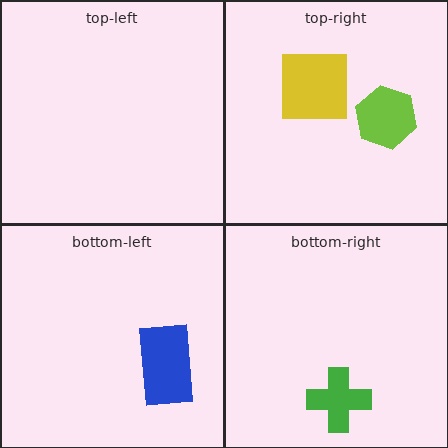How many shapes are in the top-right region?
2.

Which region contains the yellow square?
The top-right region.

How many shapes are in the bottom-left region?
1.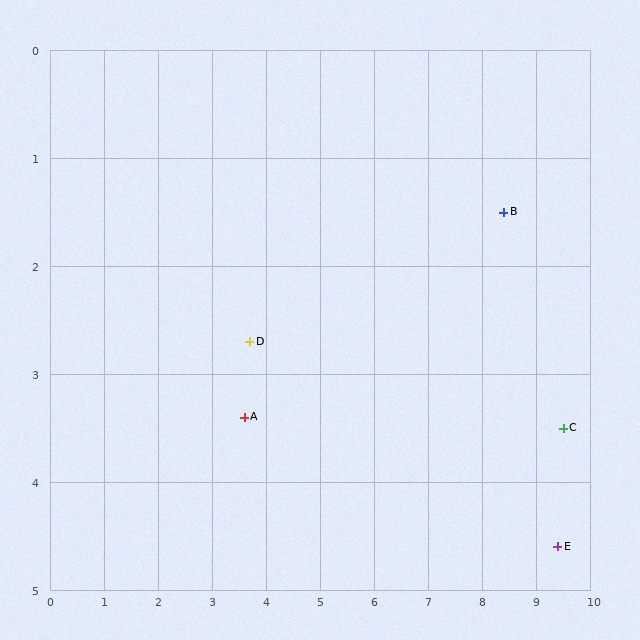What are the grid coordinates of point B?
Point B is at approximately (8.4, 1.5).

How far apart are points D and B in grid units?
Points D and B are about 4.9 grid units apart.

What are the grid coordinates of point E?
Point E is at approximately (9.4, 4.6).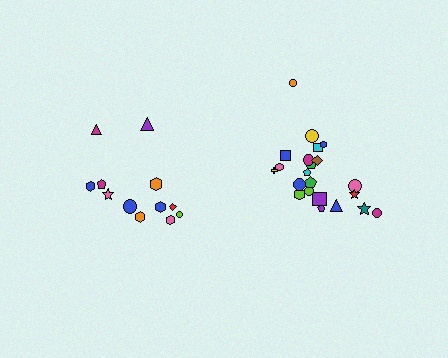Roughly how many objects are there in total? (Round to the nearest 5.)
Roughly 35 objects in total.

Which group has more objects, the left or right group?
The right group.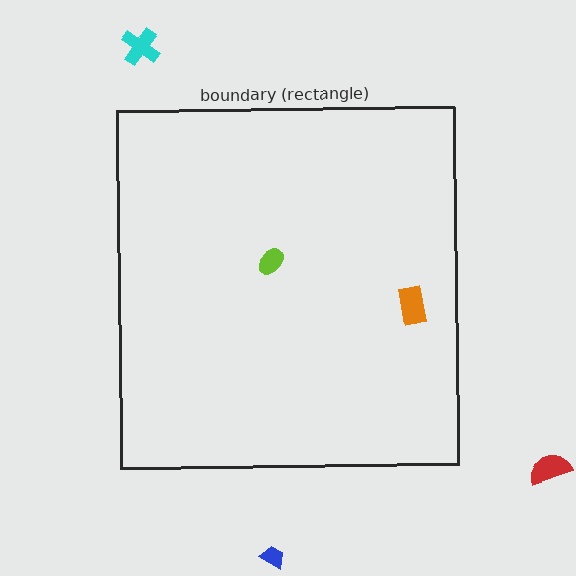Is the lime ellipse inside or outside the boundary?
Inside.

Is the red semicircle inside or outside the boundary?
Outside.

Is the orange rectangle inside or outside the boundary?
Inside.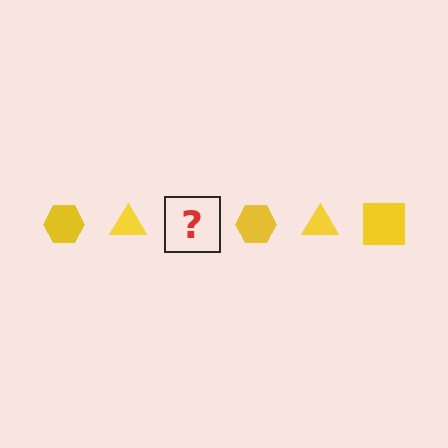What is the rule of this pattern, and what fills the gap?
The rule is that the pattern cycles through hexagon, triangle, square shapes in yellow. The gap should be filled with a yellow square.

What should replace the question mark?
The question mark should be replaced with a yellow square.